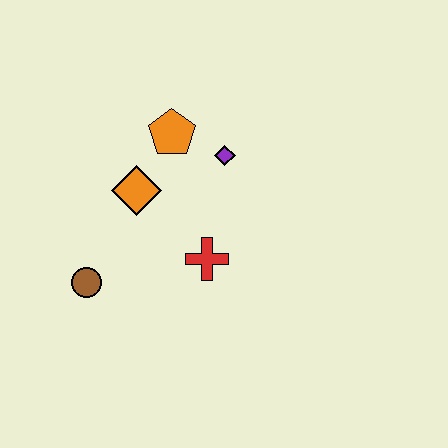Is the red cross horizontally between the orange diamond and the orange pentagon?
No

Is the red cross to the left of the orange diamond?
No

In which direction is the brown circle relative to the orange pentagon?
The brown circle is below the orange pentagon.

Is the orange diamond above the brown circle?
Yes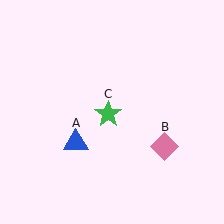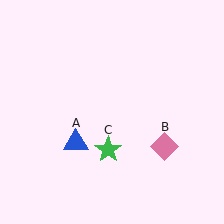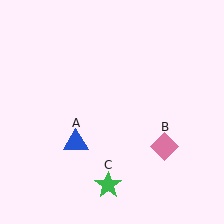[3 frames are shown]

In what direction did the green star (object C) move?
The green star (object C) moved down.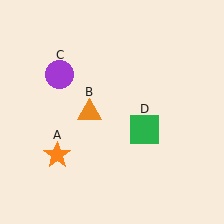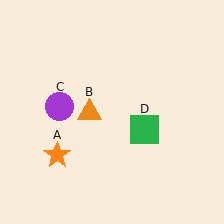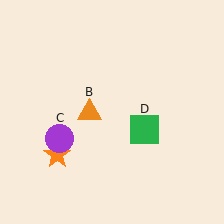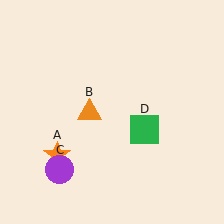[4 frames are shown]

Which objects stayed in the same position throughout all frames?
Orange star (object A) and orange triangle (object B) and green square (object D) remained stationary.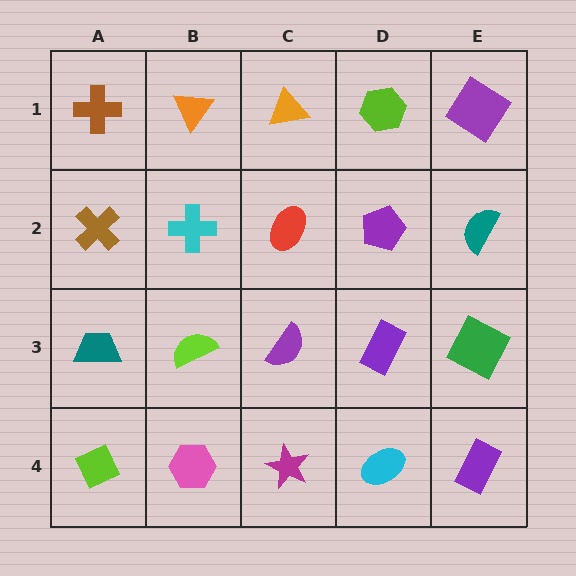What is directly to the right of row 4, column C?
A cyan ellipse.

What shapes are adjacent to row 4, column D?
A purple rectangle (row 3, column D), a magenta star (row 4, column C), a purple rectangle (row 4, column E).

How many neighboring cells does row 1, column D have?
3.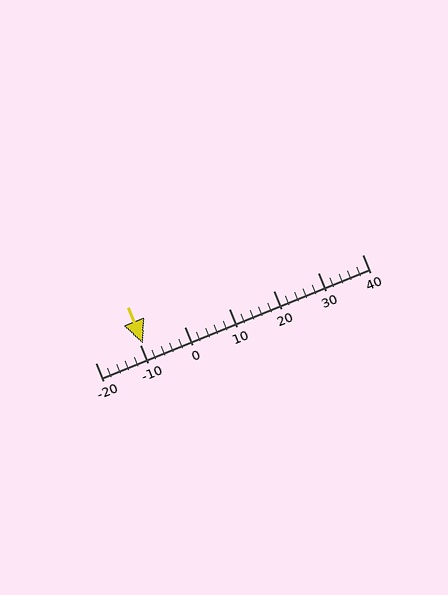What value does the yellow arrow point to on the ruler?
The yellow arrow points to approximately -9.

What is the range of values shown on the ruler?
The ruler shows values from -20 to 40.